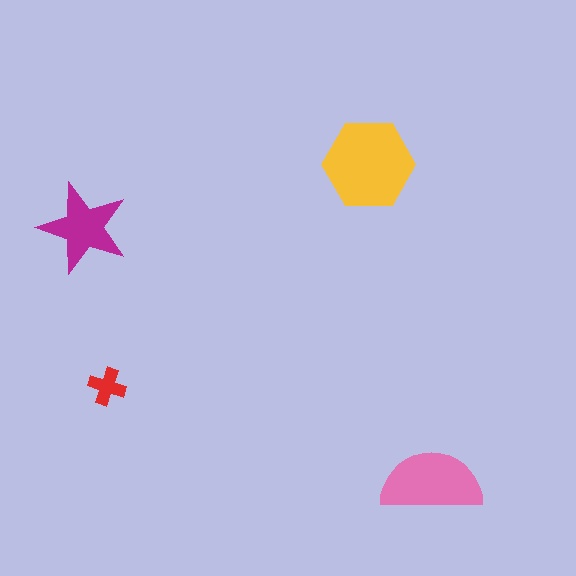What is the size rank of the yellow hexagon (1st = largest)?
1st.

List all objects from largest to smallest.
The yellow hexagon, the pink semicircle, the magenta star, the red cross.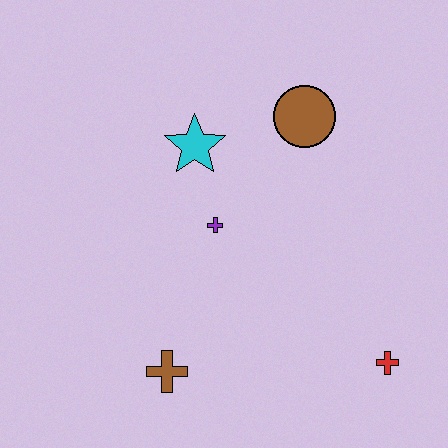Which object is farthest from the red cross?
The cyan star is farthest from the red cross.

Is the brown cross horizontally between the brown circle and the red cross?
No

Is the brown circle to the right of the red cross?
No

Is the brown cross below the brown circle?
Yes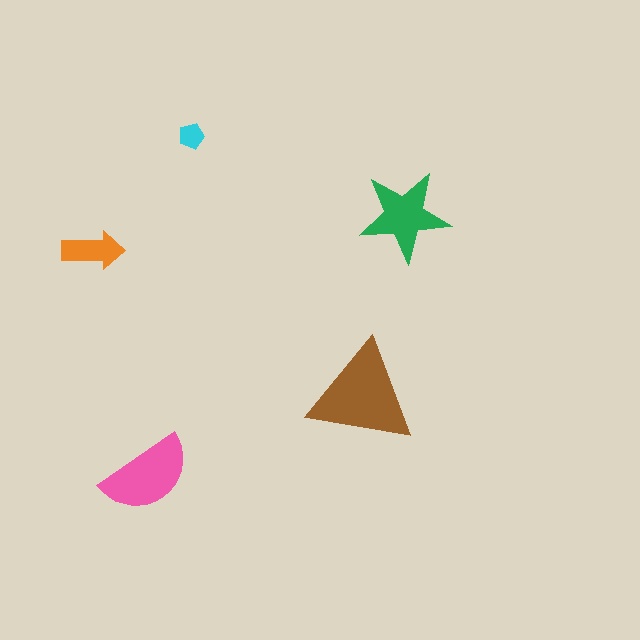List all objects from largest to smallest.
The brown triangle, the pink semicircle, the green star, the orange arrow, the cyan pentagon.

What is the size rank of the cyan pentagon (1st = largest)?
5th.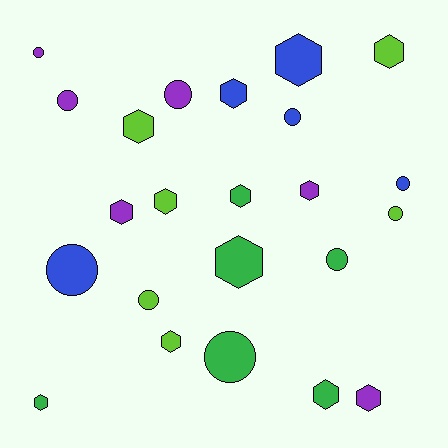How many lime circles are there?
There are 2 lime circles.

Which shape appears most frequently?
Hexagon, with 13 objects.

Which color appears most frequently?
Green, with 6 objects.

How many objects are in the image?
There are 23 objects.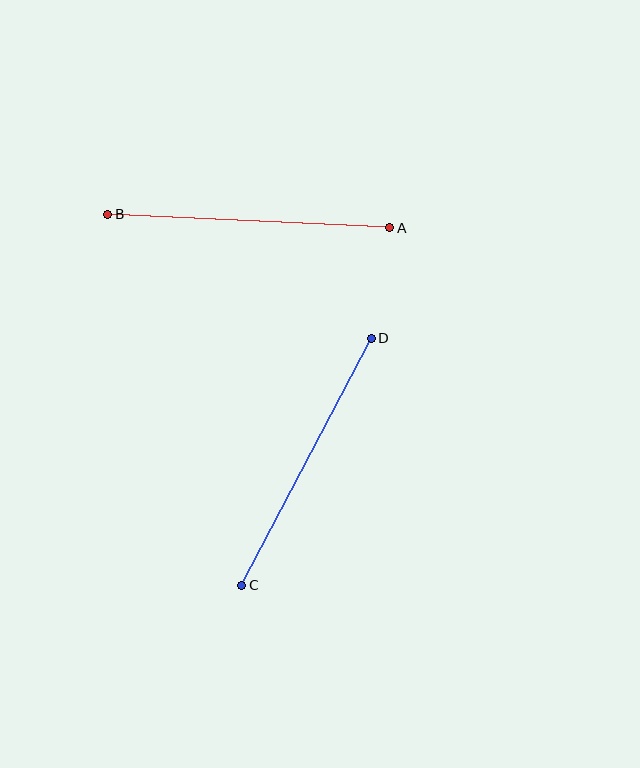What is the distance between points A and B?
The distance is approximately 282 pixels.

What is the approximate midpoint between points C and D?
The midpoint is at approximately (307, 462) pixels.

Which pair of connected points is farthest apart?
Points A and B are farthest apart.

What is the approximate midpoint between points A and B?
The midpoint is at approximately (249, 221) pixels.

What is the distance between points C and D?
The distance is approximately 279 pixels.